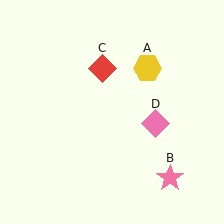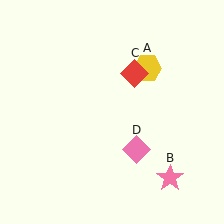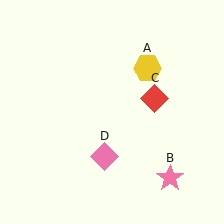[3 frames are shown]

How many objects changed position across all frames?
2 objects changed position: red diamond (object C), pink diamond (object D).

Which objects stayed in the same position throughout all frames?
Yellow hexagon (object A) and pink star (object B) remained stationary.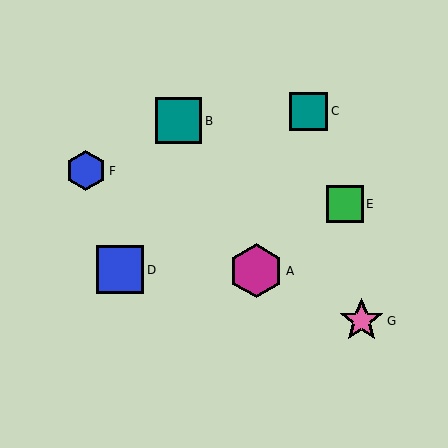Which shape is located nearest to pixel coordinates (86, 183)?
The blue hexagon (labeled F) at (86, 171) is nearest to that location.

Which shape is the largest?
The magenta hexagon (labeled A) is the largest.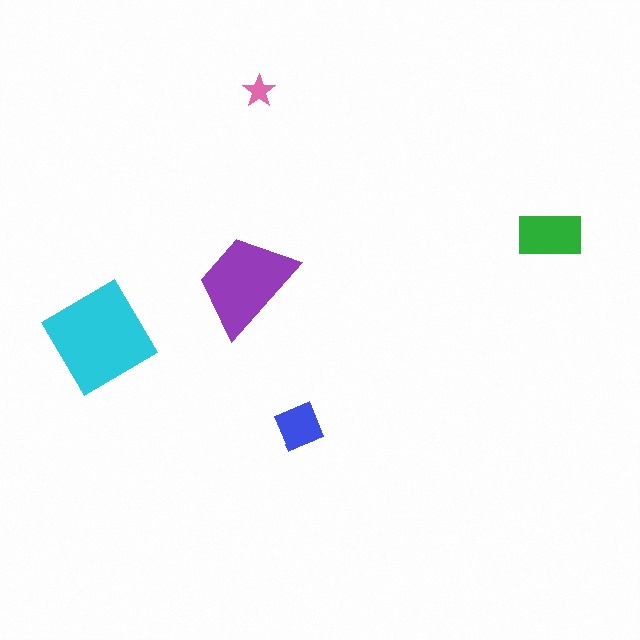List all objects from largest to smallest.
The cyan diamond, the purple trapezoid, the green rectangle, the blue square, the pink star.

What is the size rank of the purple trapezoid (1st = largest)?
2nd.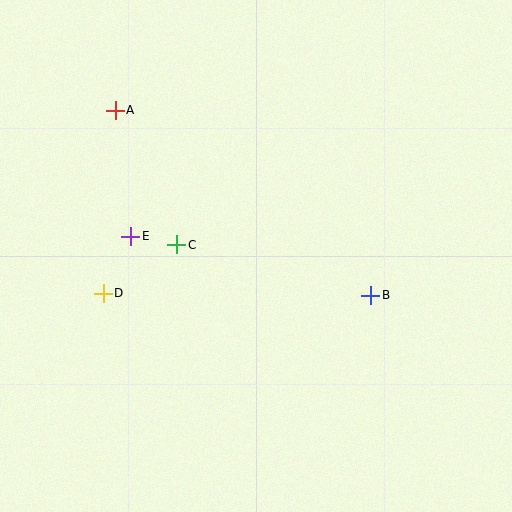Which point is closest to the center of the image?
Point C at (177, 245) is closest to the center.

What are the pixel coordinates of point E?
Point E is at (131, 236).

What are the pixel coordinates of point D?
Point D is at (103, 293).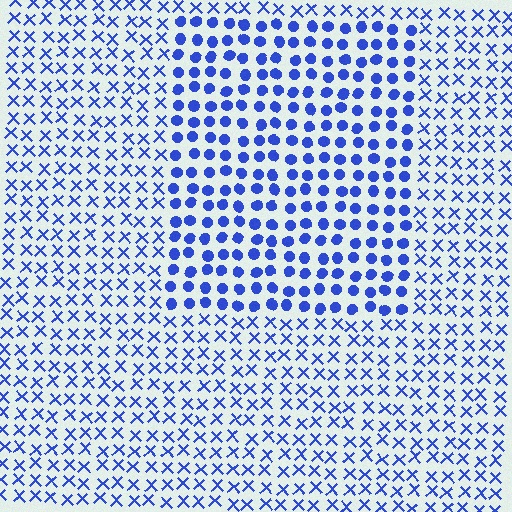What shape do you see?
I see a rectangle.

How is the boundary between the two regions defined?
The boundary is defined by a change in element shape: circles inside vs. X marks outside. All elements share the same color and spacing.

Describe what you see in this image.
The image is filled with small blue elements arranged in a uniform grid. A rectangle-shaped region contains circles, while the surrounding area contains X marks. The boundary is defined purely by the change in element shape.